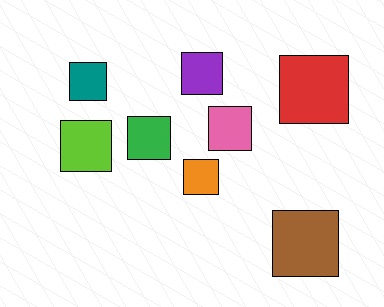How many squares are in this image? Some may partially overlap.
There are 8 squares.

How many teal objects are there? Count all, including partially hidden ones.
There is 1 teal object.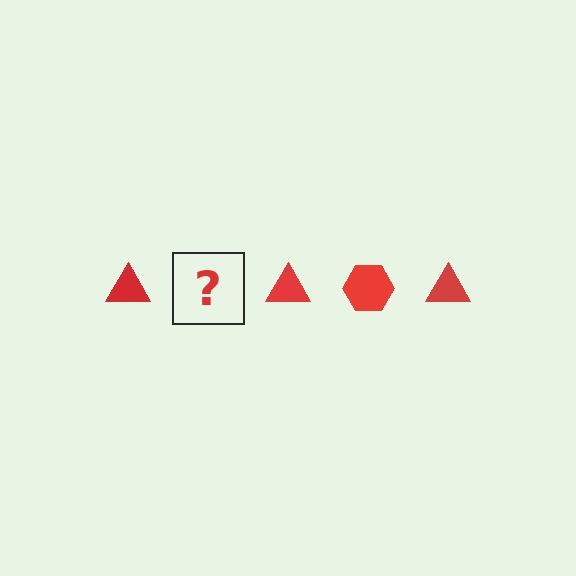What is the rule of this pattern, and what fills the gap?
The rule is that the pattern cycles through triangle, hexagon shapes in red. The gap should be filled with a red hexagon.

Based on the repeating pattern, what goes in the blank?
The blank should be a red hexagon.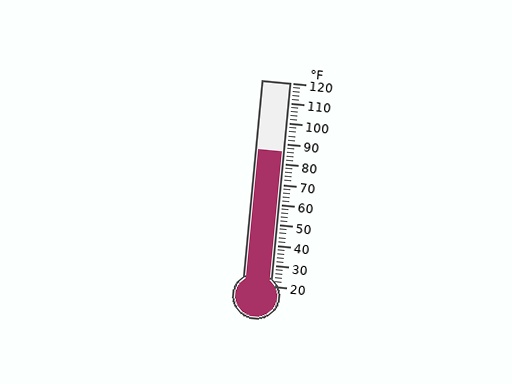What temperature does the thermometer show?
The thermometer shows approximately 86°F.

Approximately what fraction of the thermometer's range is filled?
The thermometer is filled to approximately 65% of its range.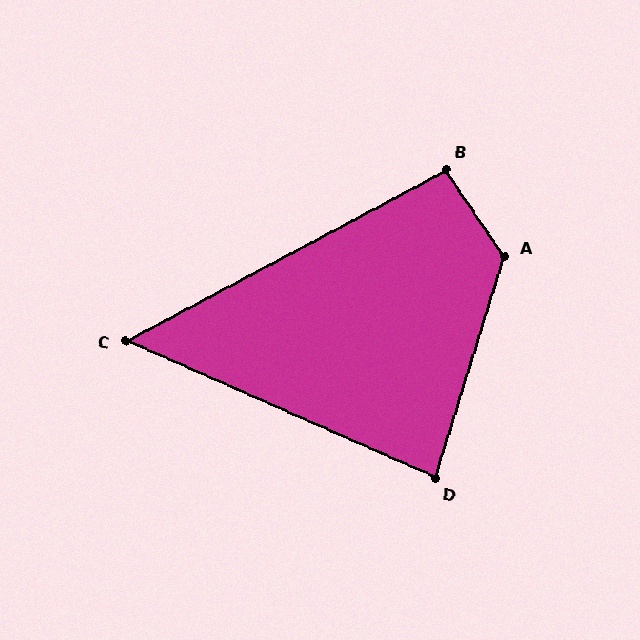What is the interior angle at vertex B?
Approximately 96 degrees (obtuse).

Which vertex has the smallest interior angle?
C, at approximately 52 degrees.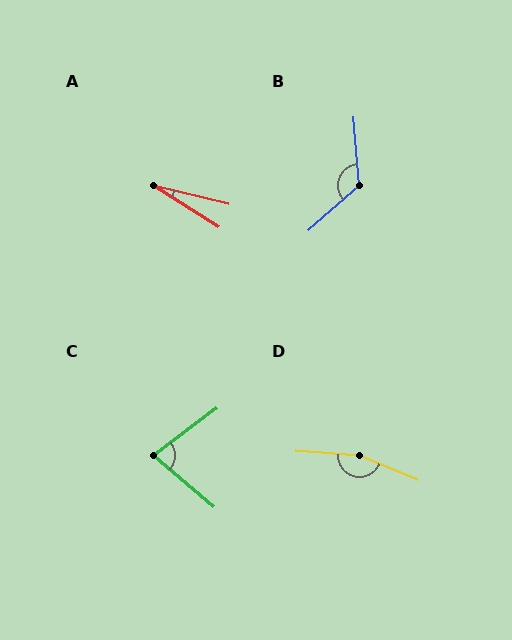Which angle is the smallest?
A, at approximately 19 degrees.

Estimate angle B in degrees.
Approximately 126 degrees.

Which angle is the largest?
D, at approximately 161 degrees.